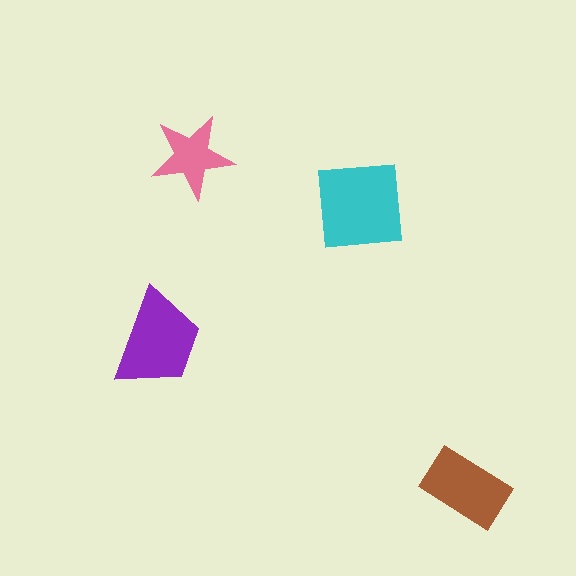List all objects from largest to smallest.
The cyan square, the purple trapezoid, the brown rectangle, the pink star.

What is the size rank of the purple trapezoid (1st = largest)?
2nd.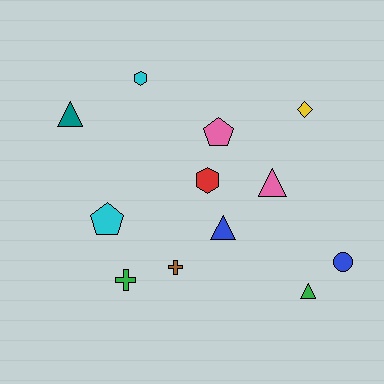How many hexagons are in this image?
There are 2 hexagons.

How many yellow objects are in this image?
There is 1 yellow object.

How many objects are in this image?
There are 12 objects.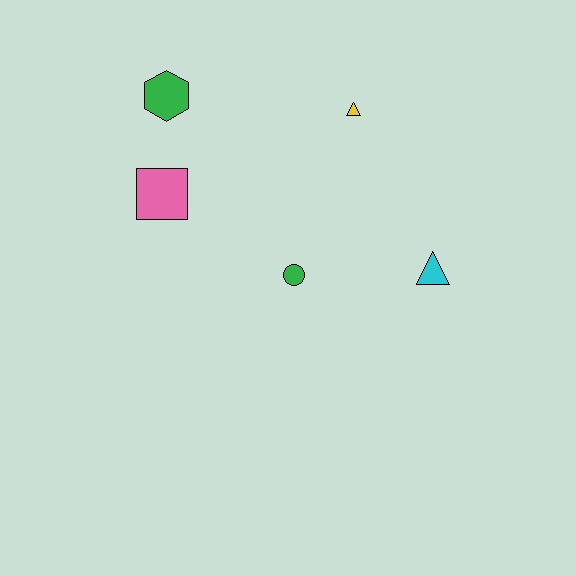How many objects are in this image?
There are 5 objects.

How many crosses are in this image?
There are no crosses.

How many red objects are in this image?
There are no red objects.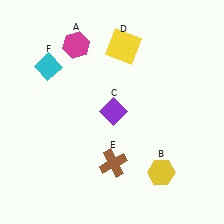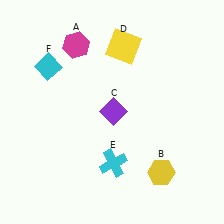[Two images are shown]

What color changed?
The cross (E) changed from brown in Image 1 to cyan in Image 2.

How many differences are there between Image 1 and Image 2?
There is 1 difference between the two images.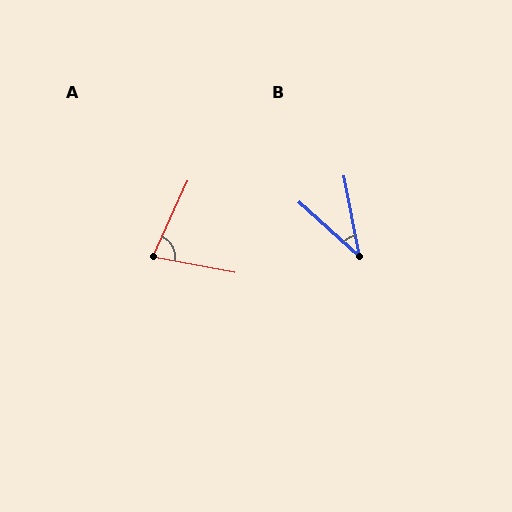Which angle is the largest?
A, at approximately 76 degrees.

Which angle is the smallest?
B, at approximately 38 degrees.